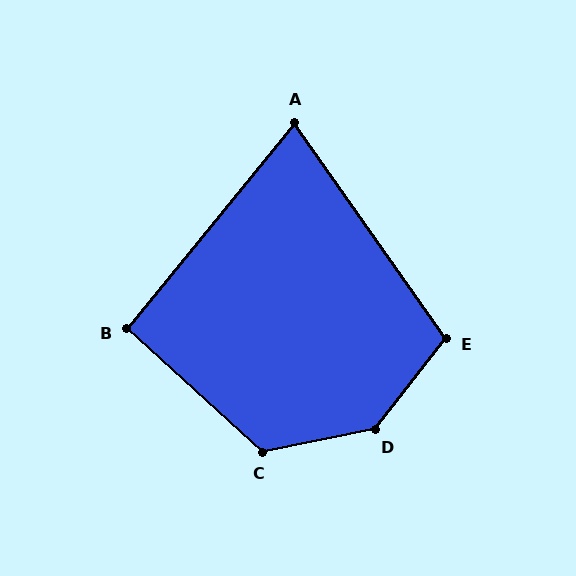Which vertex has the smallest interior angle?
A, at approximately 74 degrees.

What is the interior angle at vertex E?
Approximately 107 degrees (obtuse).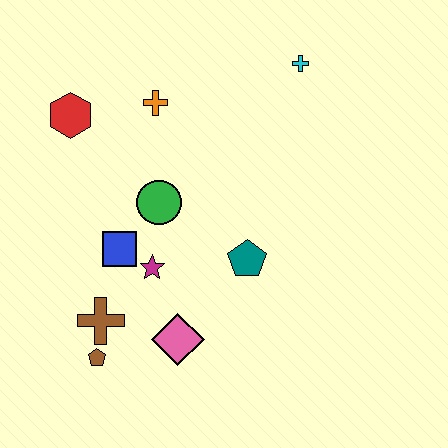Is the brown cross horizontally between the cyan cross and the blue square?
No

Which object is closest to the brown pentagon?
The brown cross is closest to the brown pentagon.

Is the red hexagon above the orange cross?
No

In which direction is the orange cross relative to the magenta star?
The orange cross is above the magenta star.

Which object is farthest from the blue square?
The cyan cross is farthest from the blue square.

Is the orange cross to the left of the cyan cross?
Yes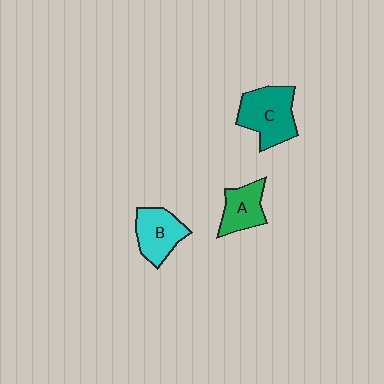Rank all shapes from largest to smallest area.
From largest to smallest: C (teal), B (cyan), A (green).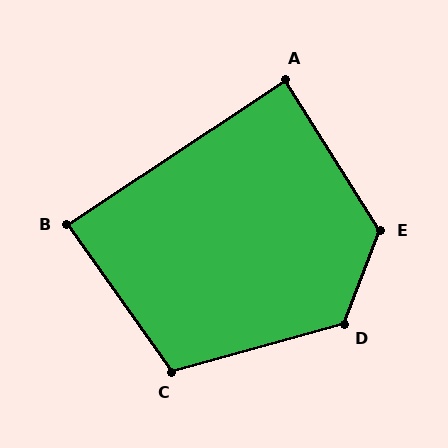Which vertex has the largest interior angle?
E, at approximately 127 degrees.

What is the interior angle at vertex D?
Approximately 126 degrees (obtuse).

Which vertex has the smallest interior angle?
B, at approximately 88 degrees.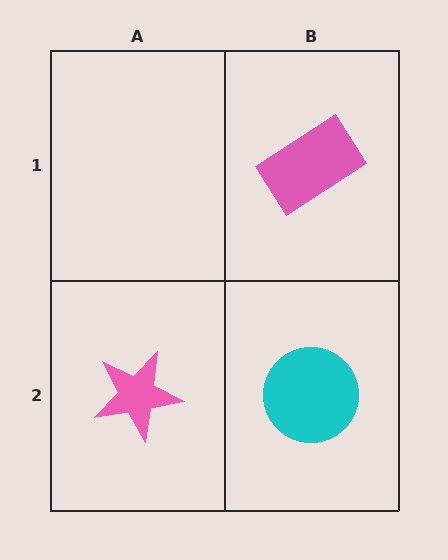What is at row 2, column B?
A cyan circle.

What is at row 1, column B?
A pink rectangle.